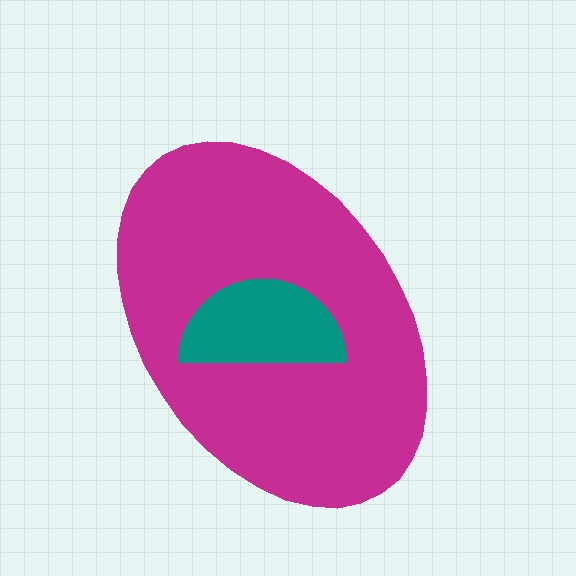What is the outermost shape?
The magenta ellipse.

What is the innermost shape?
The teal semicircle.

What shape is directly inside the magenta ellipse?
The teal semicircle.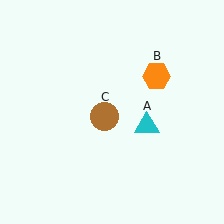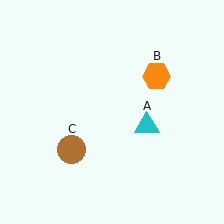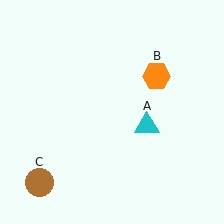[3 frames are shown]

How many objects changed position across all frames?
1 object changed position: brown circle (object C).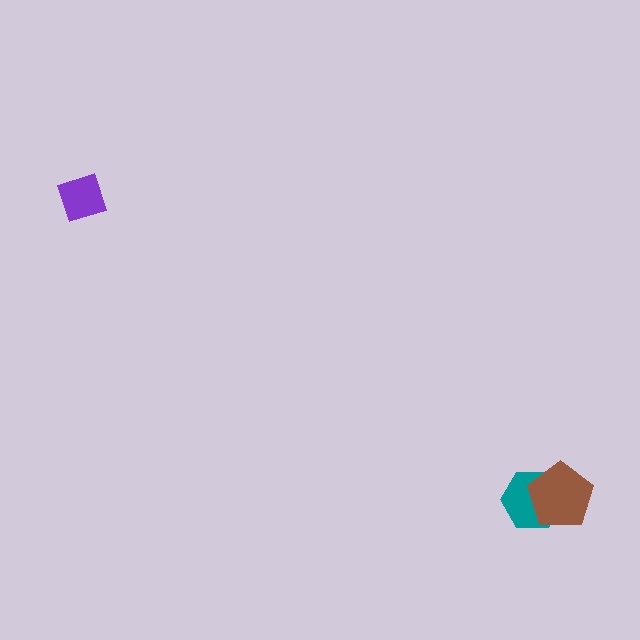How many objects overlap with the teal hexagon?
1 object overlaps with the teal hexagon.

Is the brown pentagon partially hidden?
No, no other shape covers it.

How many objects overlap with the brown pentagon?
1 object overlaps with the brown pentagon.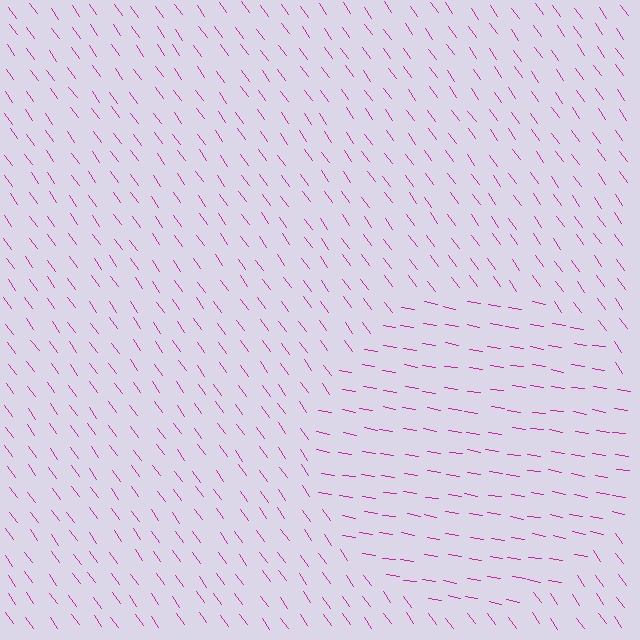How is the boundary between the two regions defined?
The boundary is defined purely by a change in line orientation (approximately 45 degrees difference). All lines are the same color and thickness.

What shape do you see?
I see a circle.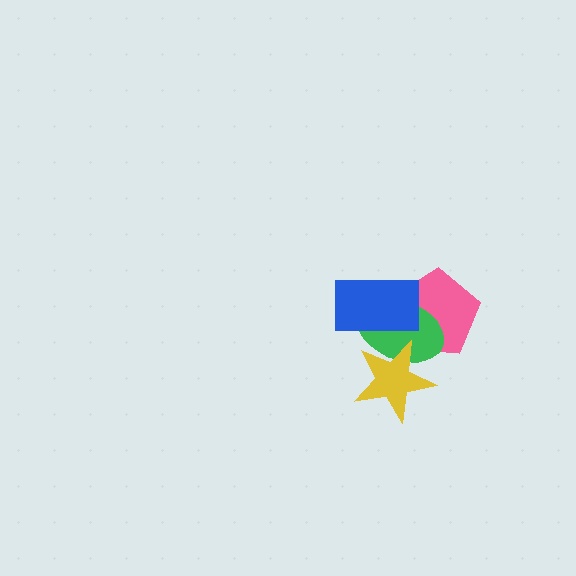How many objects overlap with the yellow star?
3 objects overlap with the yellow star.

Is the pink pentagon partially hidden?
Yes, it is partially covered by another shape.